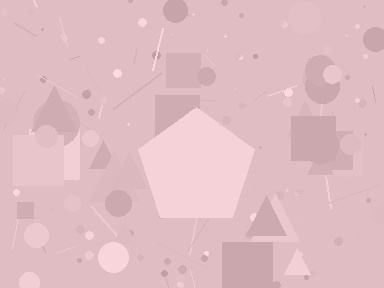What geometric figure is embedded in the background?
A pentagon is embedded in the background.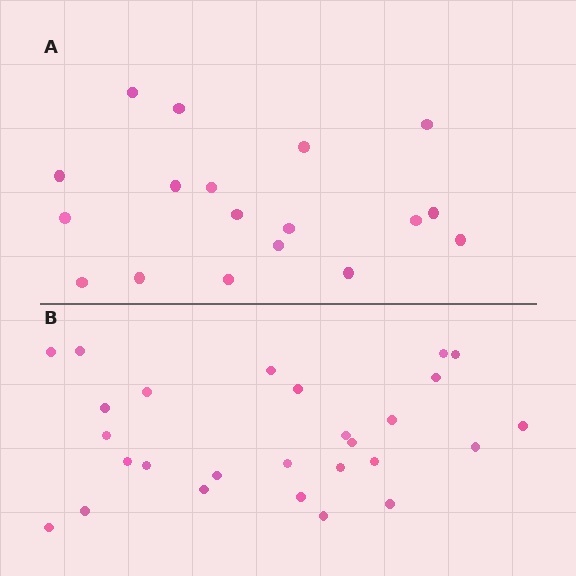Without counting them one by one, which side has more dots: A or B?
Region B (the bottom region) has more dots.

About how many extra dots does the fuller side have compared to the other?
Region B has roughly 8 or so more dots than region A.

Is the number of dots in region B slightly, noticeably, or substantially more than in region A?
Region B has substantially more. The ratio is roughly 1.5 to 1.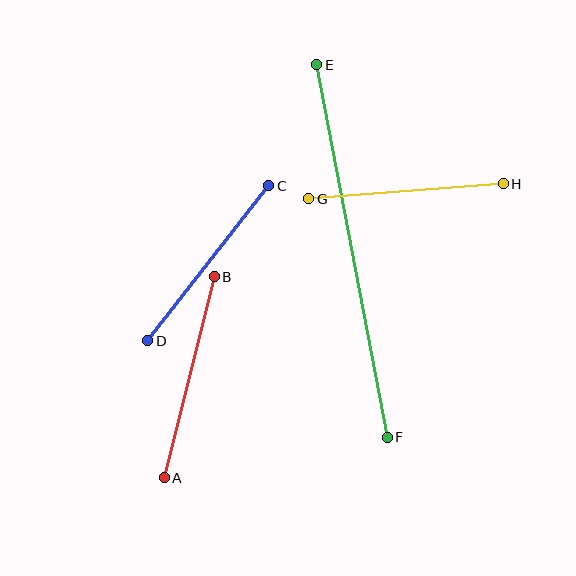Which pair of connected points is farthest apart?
Points E and F are farthest apart.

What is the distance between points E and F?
The distance is approximately 379 pixels.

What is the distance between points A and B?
The distance is approximately 207 pixels.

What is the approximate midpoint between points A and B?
The midpoint is at approximately (189, 377) pixels.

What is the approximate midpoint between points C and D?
The midpoint is at approximately (208, 263) pixels.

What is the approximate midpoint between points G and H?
The midpoint is at approximately (406, 191) pixels.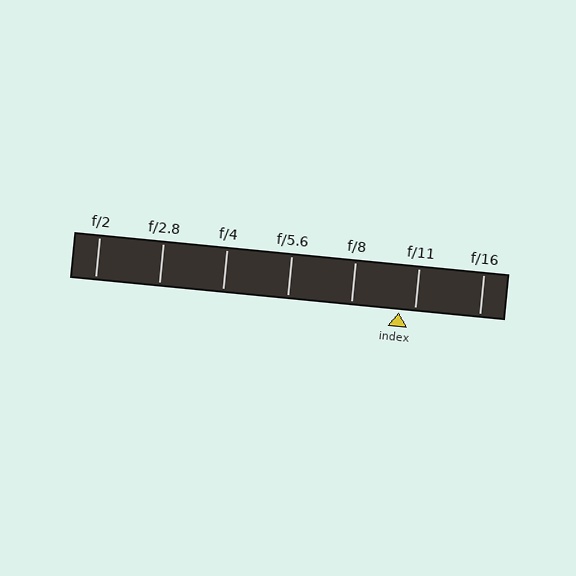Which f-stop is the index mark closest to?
The index mark is closest to f/11.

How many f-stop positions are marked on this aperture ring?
There are 7 f-stop positions marked.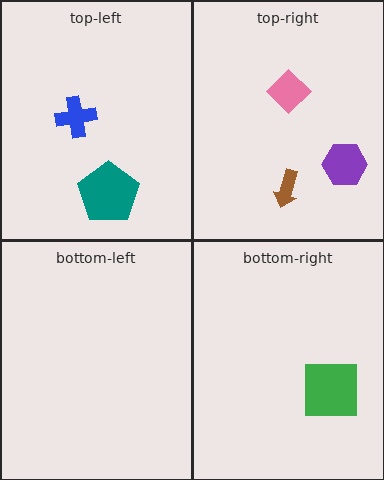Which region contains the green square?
The bottom-right region.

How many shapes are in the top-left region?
2.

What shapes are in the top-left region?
The teal pentagon, the blue cross.